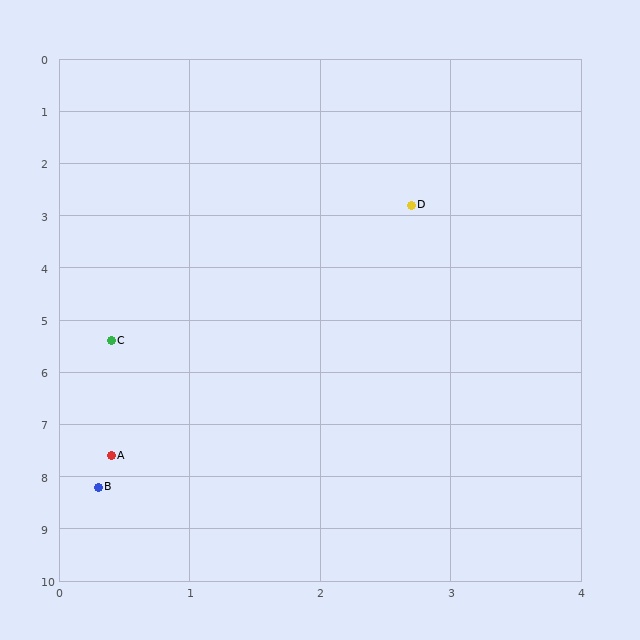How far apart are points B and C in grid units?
Points B and C are about 2.8 grid units apart.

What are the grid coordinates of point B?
Point B is at approximately (0.3, 8.2).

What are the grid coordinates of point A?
Point A is at approximately (0.4, 7.6).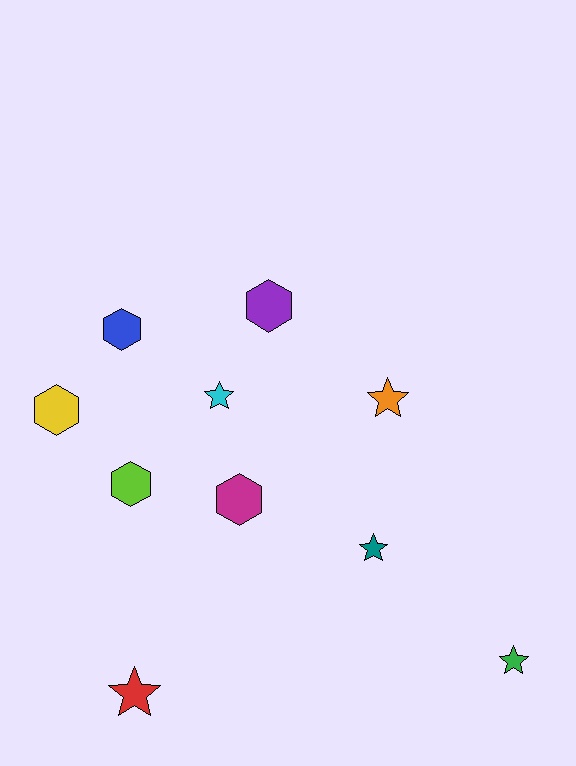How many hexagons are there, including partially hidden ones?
There are 5 hexagons.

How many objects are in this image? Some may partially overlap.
There are 10 objects.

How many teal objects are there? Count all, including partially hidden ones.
There is 1 teal object.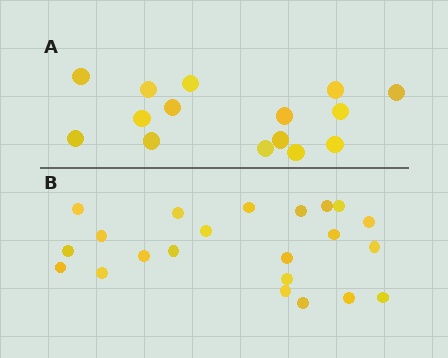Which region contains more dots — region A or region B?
Region B (the bottom region) has more dots.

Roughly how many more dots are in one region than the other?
Region B has roughly 8 or so more dots than region A.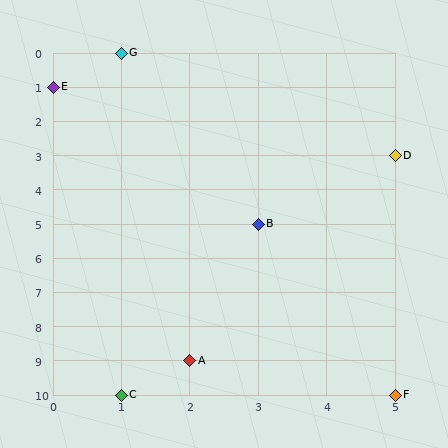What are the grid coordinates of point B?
Point B is at grid coordinates (3, 5).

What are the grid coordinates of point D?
Point D is at grid coordinates (5, 3).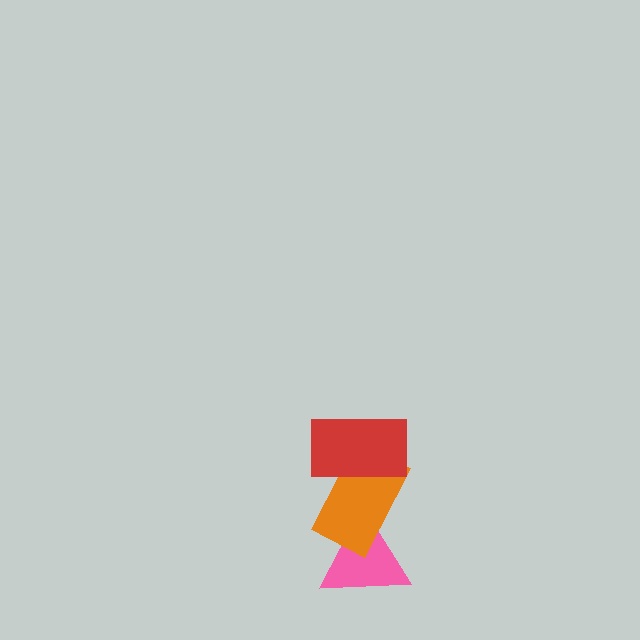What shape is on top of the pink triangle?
The orange rectangle is on top of the pink triangle.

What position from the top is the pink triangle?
The pink triangle is 3rd from the top.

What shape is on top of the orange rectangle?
The red rectangle is on top of the orange rectangle.